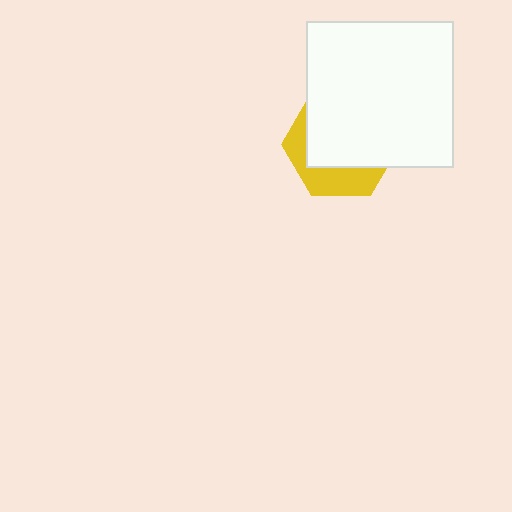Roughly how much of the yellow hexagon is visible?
A small part of it is visible (roughly 33%).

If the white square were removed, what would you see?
You would see the complete yellow hexagon.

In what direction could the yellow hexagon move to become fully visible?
The yellow hexagon could move down. That would shift it out from behind the white square entirely.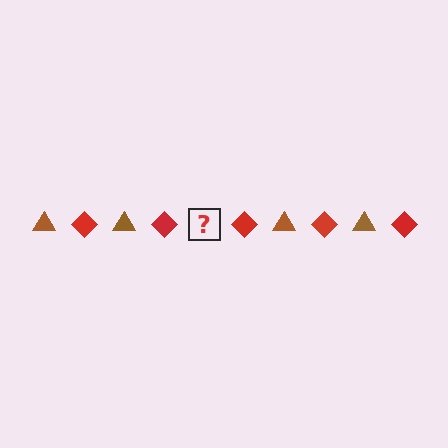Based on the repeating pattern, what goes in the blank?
The blank should be a brown triangle.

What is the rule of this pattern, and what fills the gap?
The rule is that the pattern alternates between brown triangle and red diamond. The gap should be filled with a brown triangle.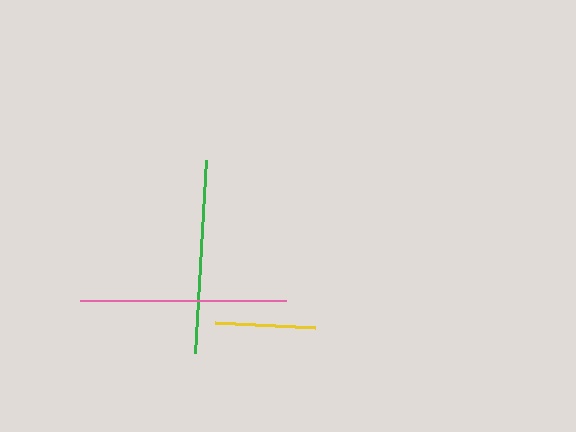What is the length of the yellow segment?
The yellow segment is approximately 101 pixels long.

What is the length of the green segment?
The green segment is approximately 193 pixels long.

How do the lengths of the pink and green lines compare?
The pink and green lines are approximately the same length.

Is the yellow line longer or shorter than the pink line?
The pink line is longer than the yellow line.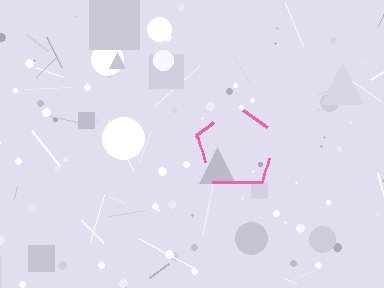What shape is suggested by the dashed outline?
The dashed outline suggests a pentagon.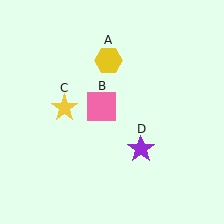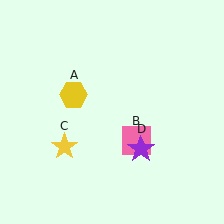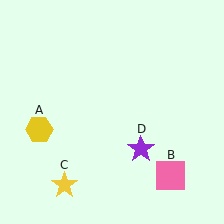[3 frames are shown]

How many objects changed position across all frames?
3 objects changed position: yellow hexagon (object A), pink square (object B), yellow star (object C).